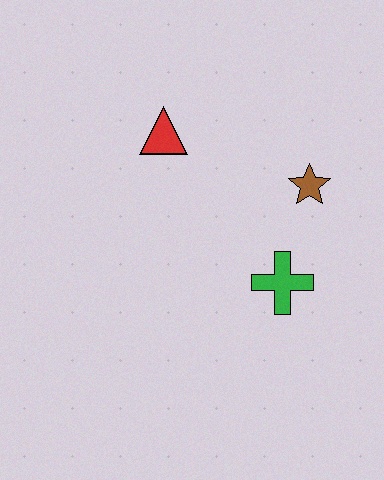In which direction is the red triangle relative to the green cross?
The red triangle is above the green cross.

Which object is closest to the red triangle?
The brown star is closest to the red triangle.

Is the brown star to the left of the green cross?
No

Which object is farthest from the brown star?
The red triangle is farthest from the brown star.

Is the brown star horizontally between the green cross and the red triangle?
No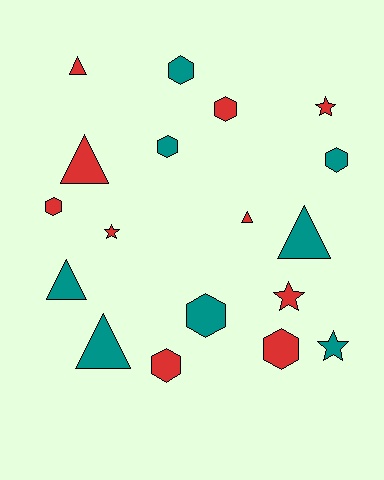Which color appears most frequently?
Red, with 10 objects.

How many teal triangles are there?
There are 3 teal triangles.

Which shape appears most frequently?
Hexagon, with 8 objects.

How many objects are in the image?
There are 18 objects.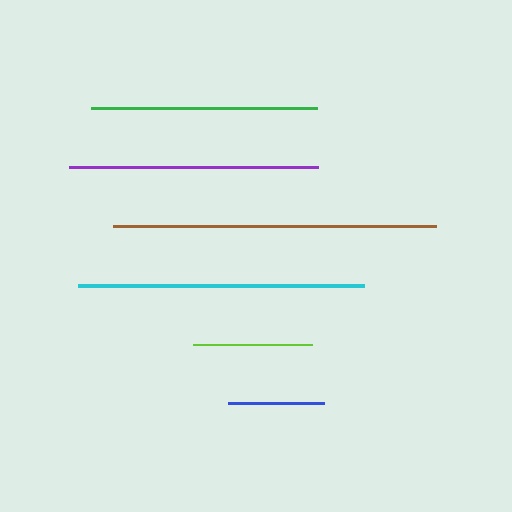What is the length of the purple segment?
The purple segment is approximately 249 pixels long.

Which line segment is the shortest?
The blue line is the shortest at approximately 96 pixels.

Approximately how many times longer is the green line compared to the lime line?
The green line is approximately 1.9 times the length of the lime line.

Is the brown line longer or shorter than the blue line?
The brown line is longer than the blue line.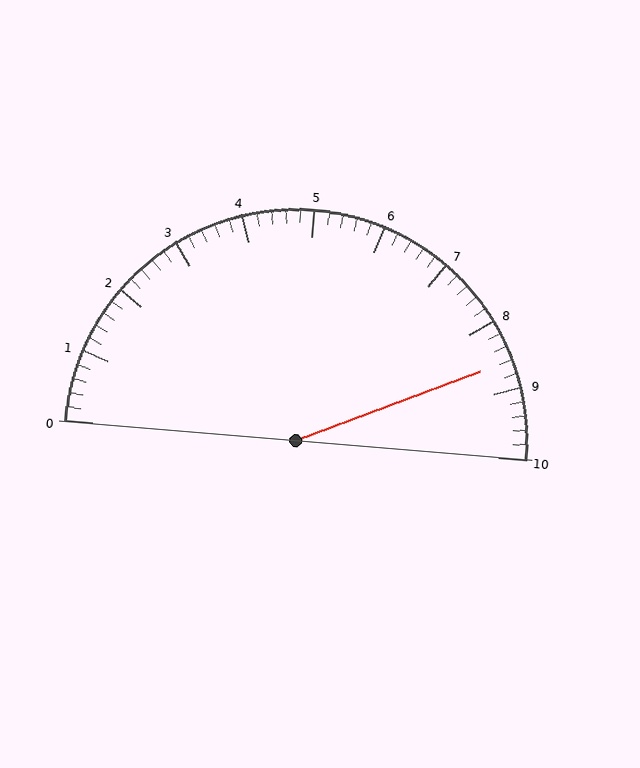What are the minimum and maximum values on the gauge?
The gauge ranges from 0 to 10.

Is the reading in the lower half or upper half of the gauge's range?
The reading is in the upper half of the range (0 to 10).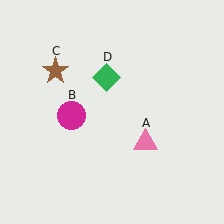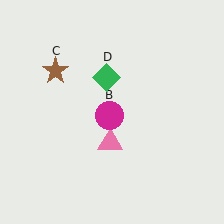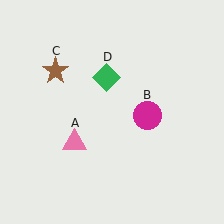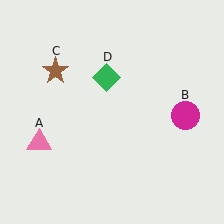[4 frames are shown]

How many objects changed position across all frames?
2 objects changed position: pink triangle (object A), magenta circle (object B).